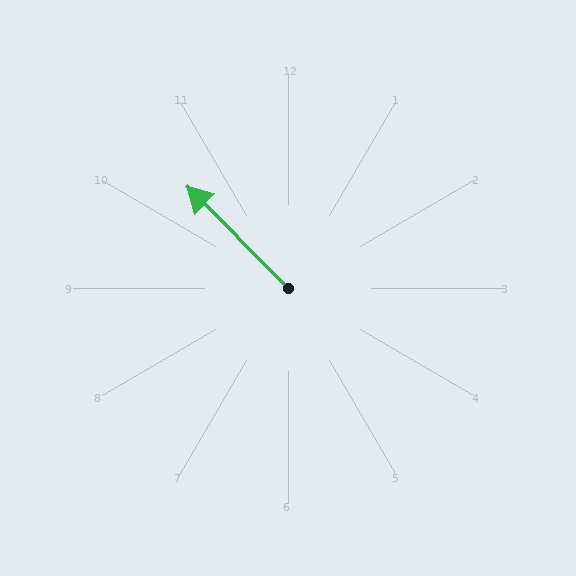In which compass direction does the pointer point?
Northwest.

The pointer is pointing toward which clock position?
Roughly 11 o'clock.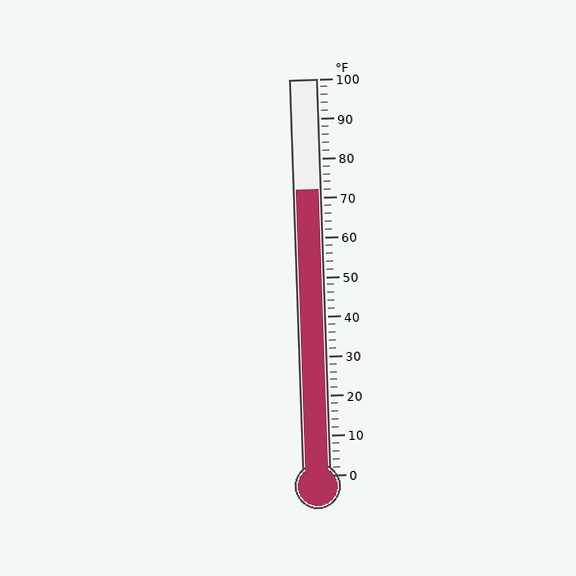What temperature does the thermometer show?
The thermometer shows approximately 72°F.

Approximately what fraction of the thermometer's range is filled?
The thermometer is filled to approximately 70% of its range.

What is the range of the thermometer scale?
The thermometer scale ranges from 0°F to 100°F.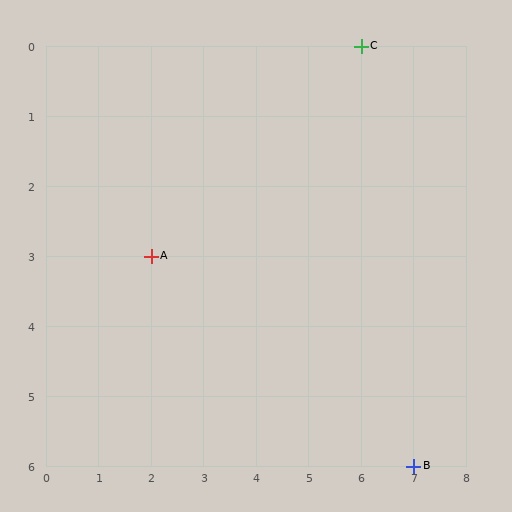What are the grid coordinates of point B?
Point B is at grid coordinates (7, 6).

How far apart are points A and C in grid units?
Points A and C are 4 columns and 3 rows apart (about 5.0 grid units diagonally).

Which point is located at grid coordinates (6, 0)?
Point C is at (6, 0).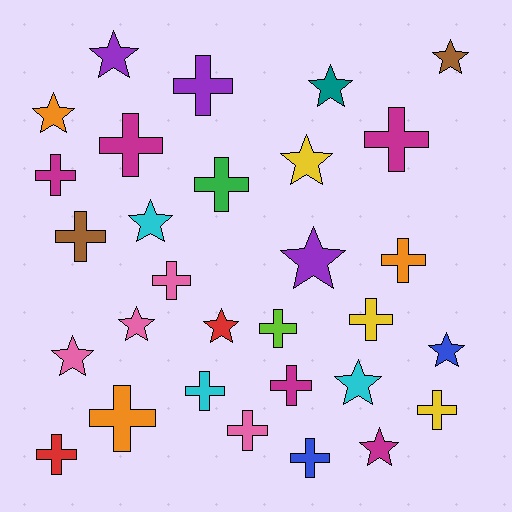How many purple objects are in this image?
There are 3 purple objects.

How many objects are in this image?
There are 30 objects.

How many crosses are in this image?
There are 17 crosses.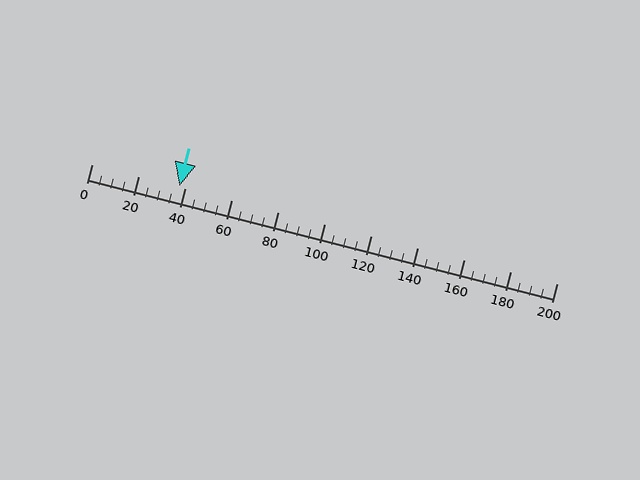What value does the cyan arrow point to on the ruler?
The cyan arrow points to approximately 38.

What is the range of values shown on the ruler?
The ruler shows values from 0 to 200.